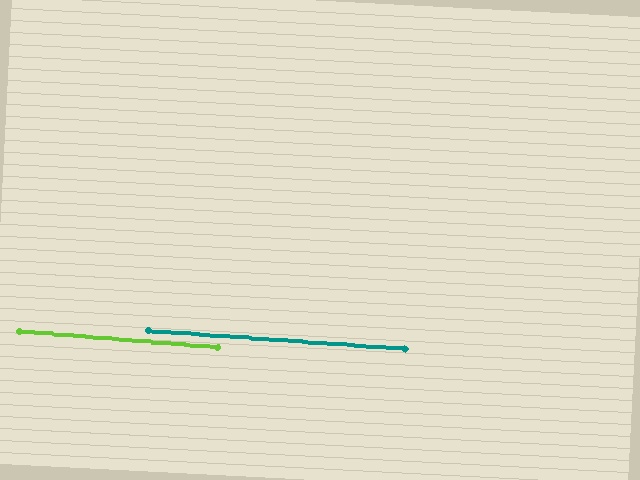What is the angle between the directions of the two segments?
Approximately 1 degree.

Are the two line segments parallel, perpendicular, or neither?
Parallel — their directions differ by only 0.5°.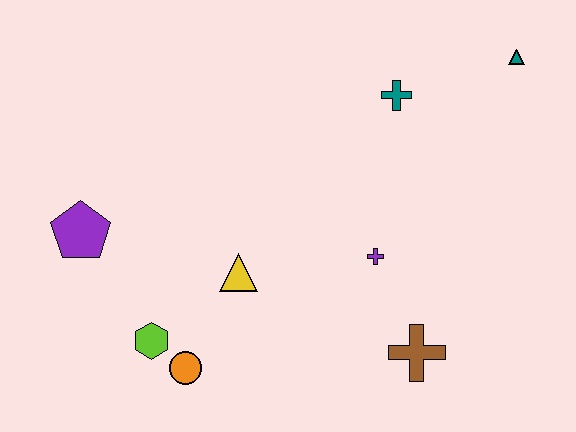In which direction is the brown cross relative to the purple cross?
The brown cross is below the purple cross.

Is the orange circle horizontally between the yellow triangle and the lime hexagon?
Yes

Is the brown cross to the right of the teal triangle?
No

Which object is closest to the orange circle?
The lime hexagon is closest to the orange circle.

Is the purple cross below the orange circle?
No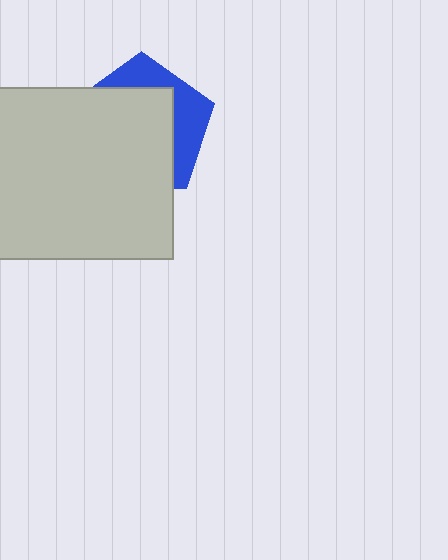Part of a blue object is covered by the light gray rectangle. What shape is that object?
It is a pentagon.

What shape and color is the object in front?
The object in front is a light gray rectangle.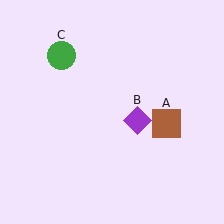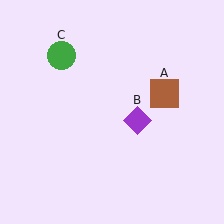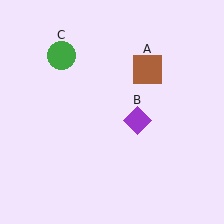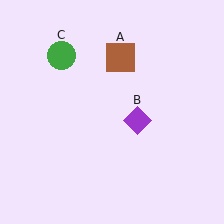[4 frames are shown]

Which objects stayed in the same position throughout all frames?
Purple diamond (object B) and green circle (object C) remained stationary.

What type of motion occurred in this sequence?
The brown square (object A) rotated counterclockwise around the center of the scene.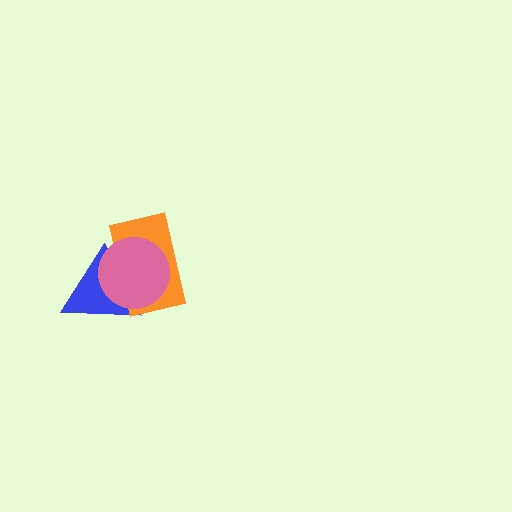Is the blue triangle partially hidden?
Yes, it is partially covered by another shape.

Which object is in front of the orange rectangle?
The pink circle is in front of the orange rectangle.